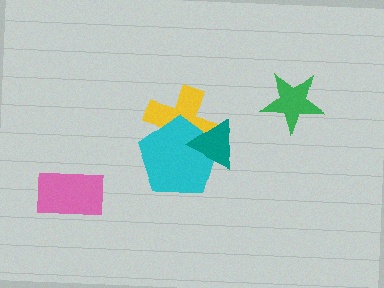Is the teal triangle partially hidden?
No, no other shape covers it.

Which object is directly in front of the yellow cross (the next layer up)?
The cyan pentagon is directly in front of the yellow cross.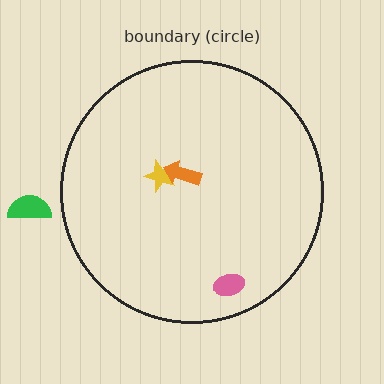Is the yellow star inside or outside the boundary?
Inside.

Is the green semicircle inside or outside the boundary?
Outside.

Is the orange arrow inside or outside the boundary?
Inside.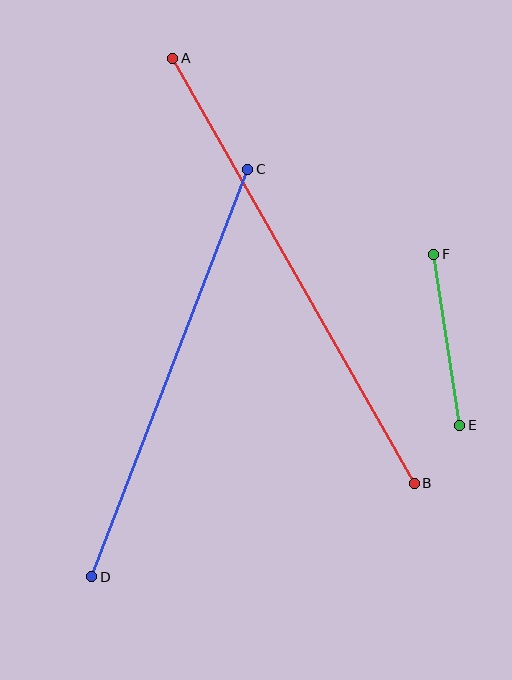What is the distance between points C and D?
The distance is approximately 436 pixels.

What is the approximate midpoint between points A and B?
The midpoint is at approximately (293, 271) pixels.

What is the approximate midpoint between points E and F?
The midpoint is at approximately (447, 340) pixels.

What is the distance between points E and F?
The distance is approximately 173 pixels.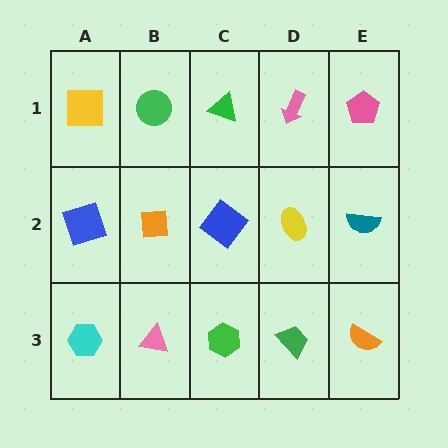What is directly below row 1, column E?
A teal semicircle.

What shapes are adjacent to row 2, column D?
A pink arrow (row 1, column D), a green trapezoid (row 3, column D), a blue diamond (row 2, column C), a teal semicircle (row 2, column E).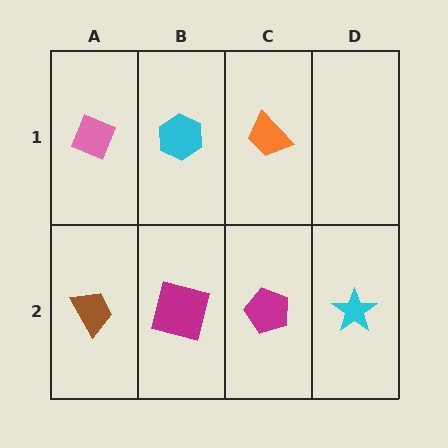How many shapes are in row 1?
3 shapes.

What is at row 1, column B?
A cyan hexagon.